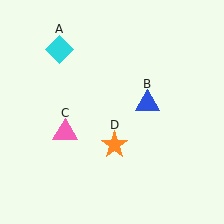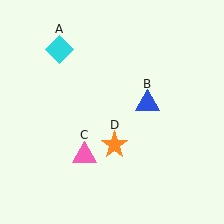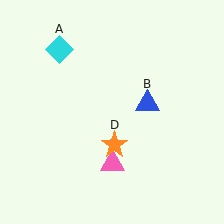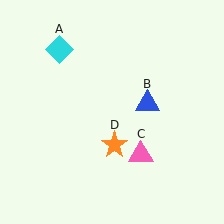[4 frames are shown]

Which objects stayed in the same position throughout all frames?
Cyan diamond (object A) and blue triangle (object B) and orange star (object D) remained stationary.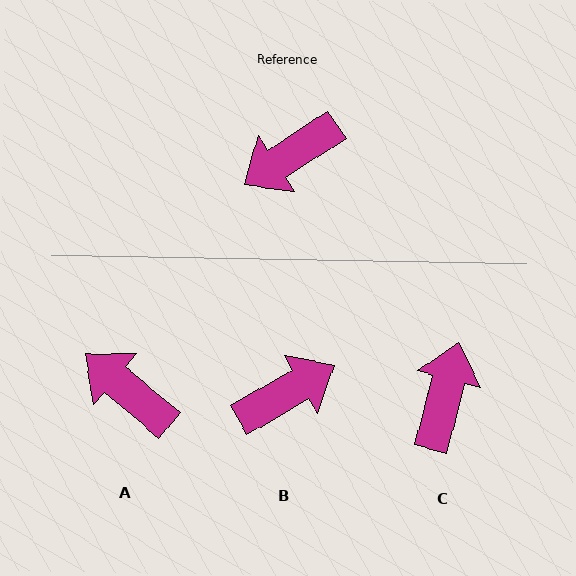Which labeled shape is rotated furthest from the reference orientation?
B, about 177 degrees away.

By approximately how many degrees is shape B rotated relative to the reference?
Approximately 177 degrees counter-clockwise.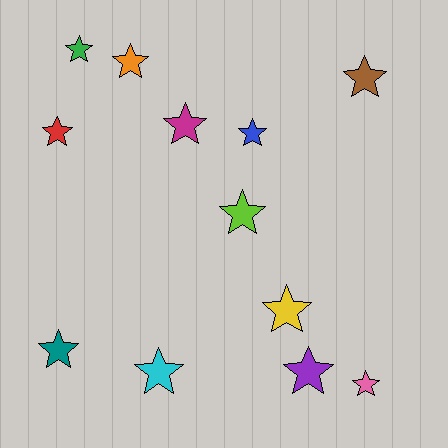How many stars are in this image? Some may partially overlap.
There are 12 stars.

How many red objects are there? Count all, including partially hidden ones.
There is 1 red object.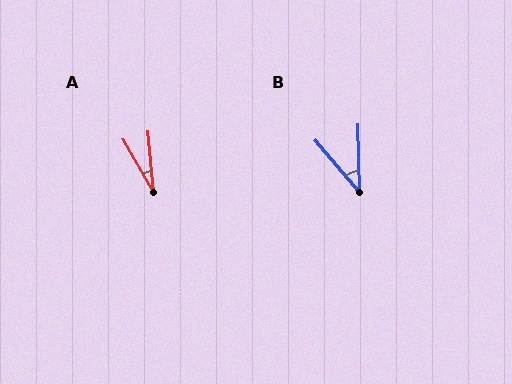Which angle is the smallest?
A, at approximately 24 degrees.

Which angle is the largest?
B, at approximately 39 degrees.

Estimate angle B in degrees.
Approximately 39 degrees.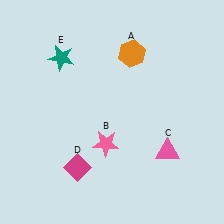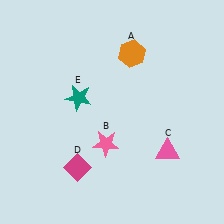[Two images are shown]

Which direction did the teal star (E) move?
The teal star (E) moved down.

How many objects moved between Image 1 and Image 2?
1 object moved between the two images.